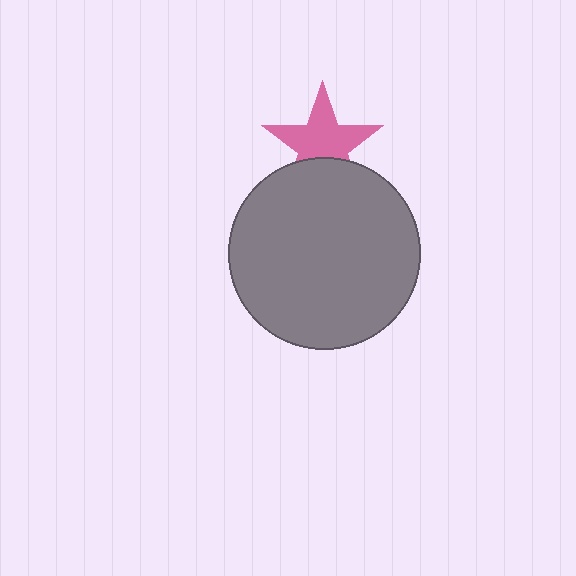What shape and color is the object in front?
The object in front is a gray circle.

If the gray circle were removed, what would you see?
You would see the complete pink star.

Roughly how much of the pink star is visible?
Most of it is visible (roughly 68%).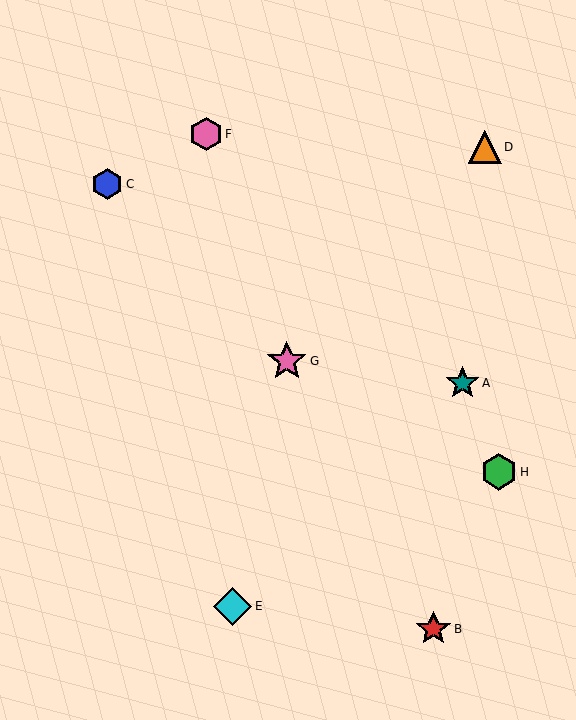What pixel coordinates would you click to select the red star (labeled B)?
Click at (433, 629) to select the red star B.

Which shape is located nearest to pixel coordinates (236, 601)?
The cyan diamond (labeled E) at (233, 606) is nearest to that location.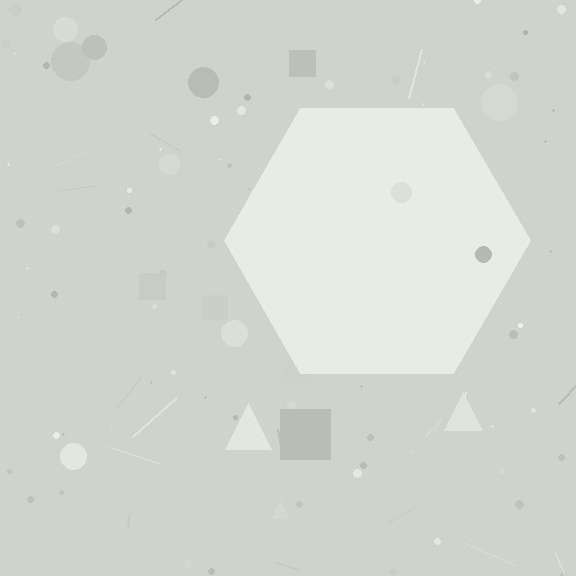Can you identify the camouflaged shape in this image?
The camouflaged shape is a hexagon.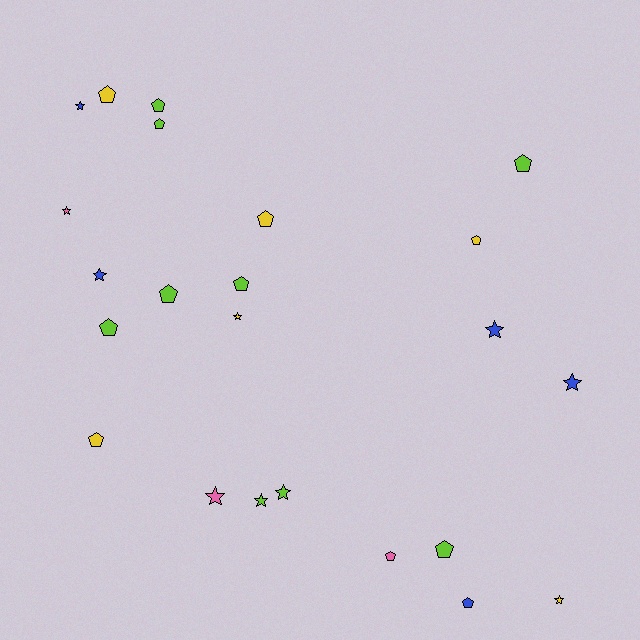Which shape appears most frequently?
Pentagon, with 13 objects.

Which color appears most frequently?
Lime, with 9 objects.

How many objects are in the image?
There are 23 objects.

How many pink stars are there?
There are 2 pink stars.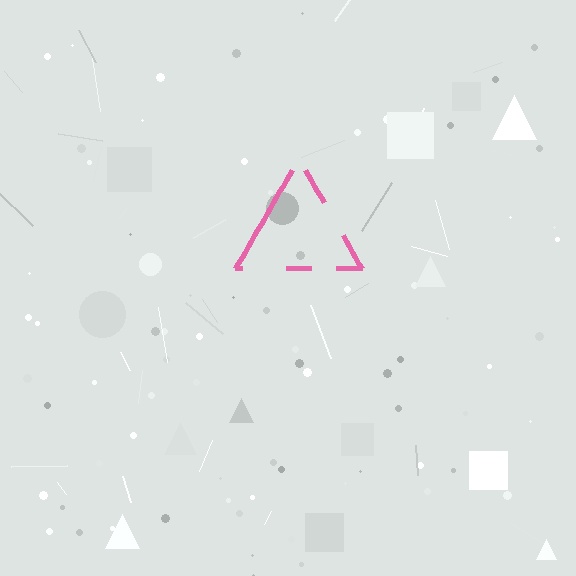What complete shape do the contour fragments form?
The contour fragments form a triangle.